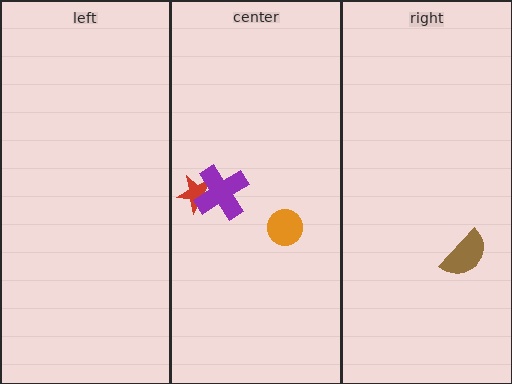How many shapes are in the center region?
3.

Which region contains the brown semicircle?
The right region.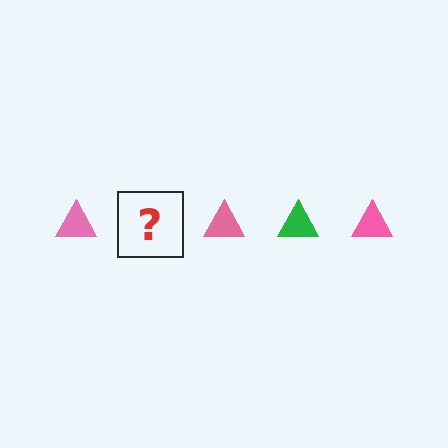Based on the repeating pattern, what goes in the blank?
The blank should be a green triangle.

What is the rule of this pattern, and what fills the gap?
The rule is that the pattern cycles through pink, green triangles. The gap should be filled with a green triangle.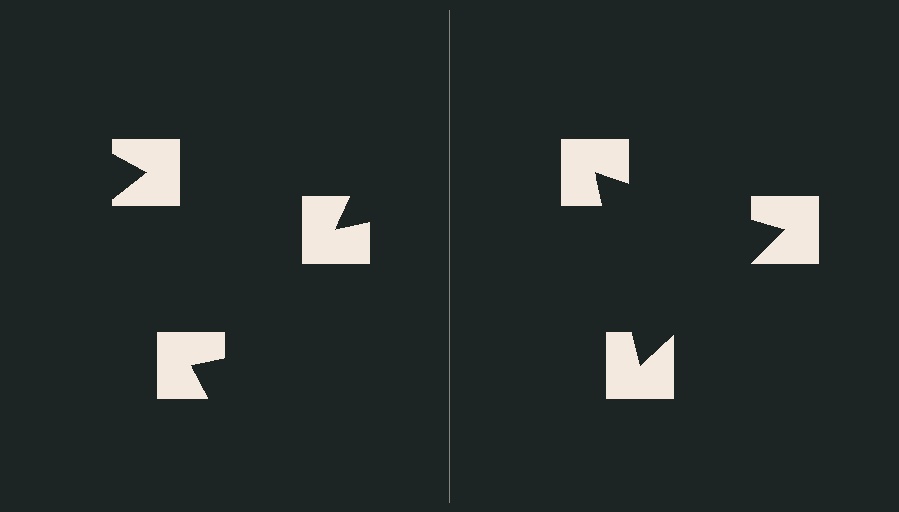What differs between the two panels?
The notched squares are positioned identically on both sides; only the wedge orientations differ. On the right they align to a triangle; on the left they are misaligned.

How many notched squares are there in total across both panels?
6 — 3 on each side.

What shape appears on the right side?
An illusory triangle.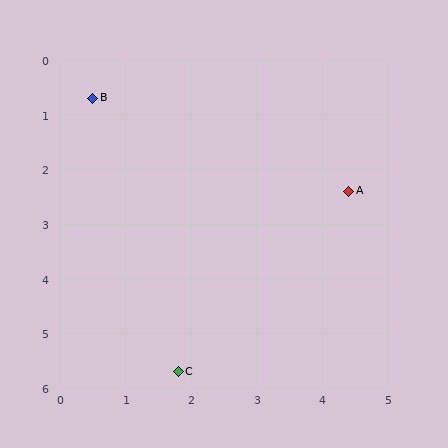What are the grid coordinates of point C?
Point C is at approximately (1.8, 5.7).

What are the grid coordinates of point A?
Point A is at approximately (4.4, 2.4).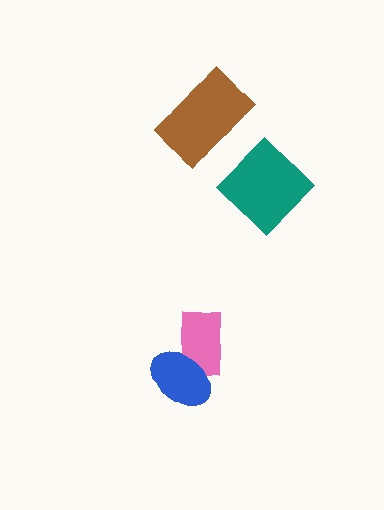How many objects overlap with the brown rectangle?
0 objects overlap with the brown rectangle.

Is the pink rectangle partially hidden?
Yes, it is partially covered by another shape.